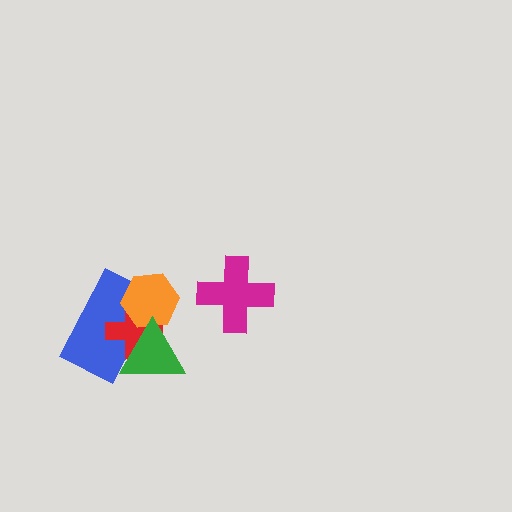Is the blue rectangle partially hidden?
Yes, it is partially covered by another shape.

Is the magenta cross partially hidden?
No, no other shape covers it.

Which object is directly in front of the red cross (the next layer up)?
The orange hexagon is directly in front of the red cross.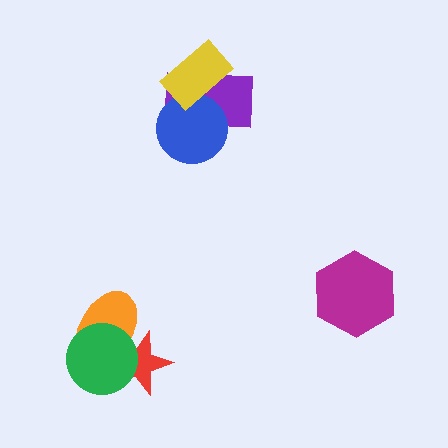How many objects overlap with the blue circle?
2 objects overlap with the blue circle.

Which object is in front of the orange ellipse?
The green circle is in front of the orange ellipse.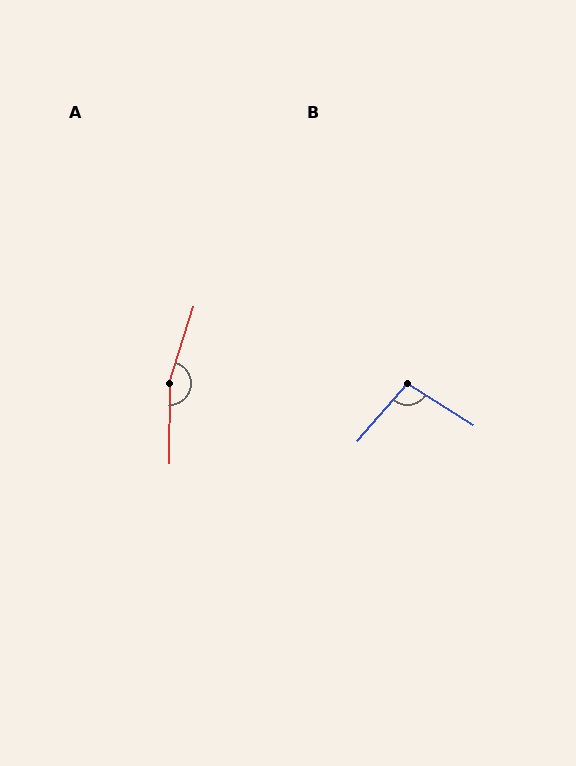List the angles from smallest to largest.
B (98°), A (163°).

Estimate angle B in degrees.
Approximately 98 degrees.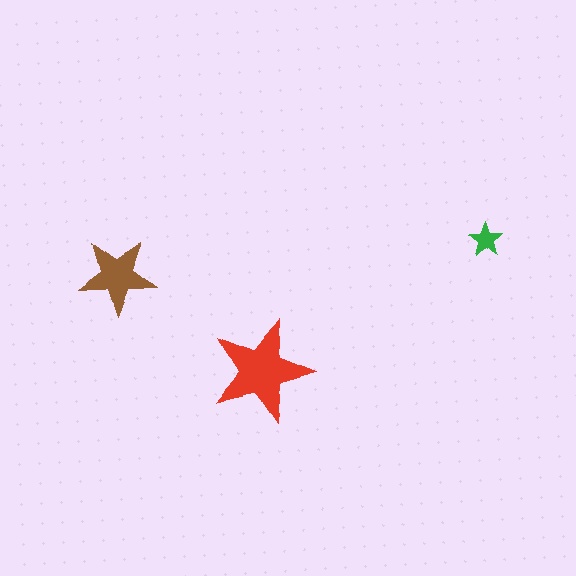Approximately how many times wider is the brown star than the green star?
About 2 times wider.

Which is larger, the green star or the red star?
The red one.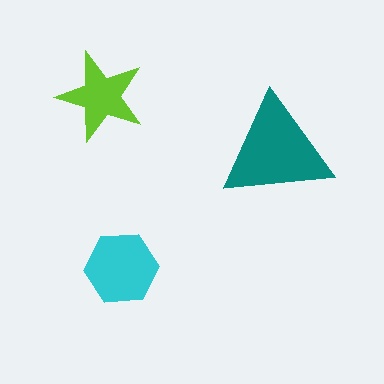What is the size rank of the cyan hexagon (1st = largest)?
2nd.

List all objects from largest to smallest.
The teal triangle, the cyan hexagon, the lime star.